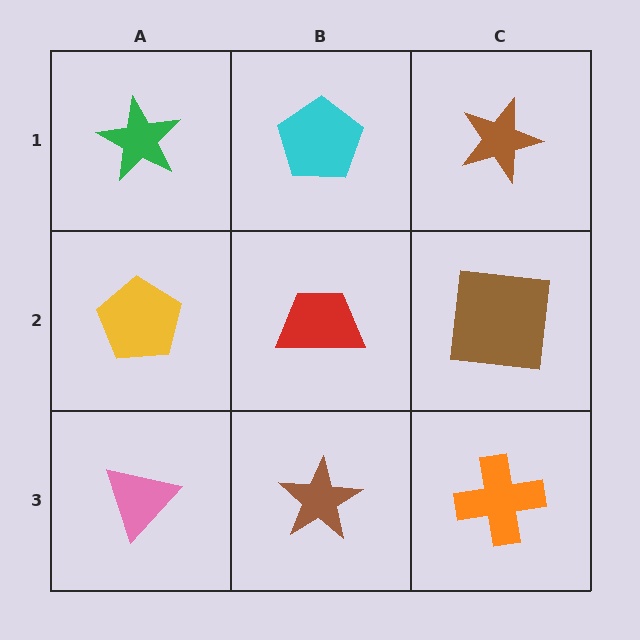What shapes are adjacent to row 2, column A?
A green star (row 1, column A), a pink triangle (row 3, column A), a red trapezoid (row 2, column B).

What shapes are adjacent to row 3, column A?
A yellow pentagon (row 2, column A), a brown star (row 3, column B).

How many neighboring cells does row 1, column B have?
3.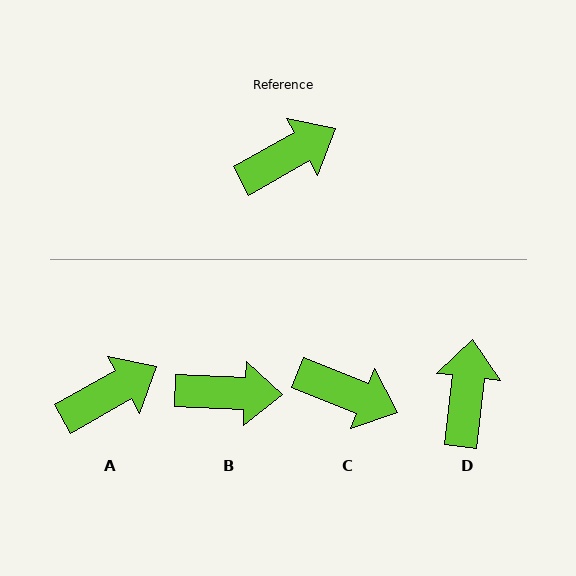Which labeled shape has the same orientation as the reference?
A.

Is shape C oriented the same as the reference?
No, it is off by about 51 degrees.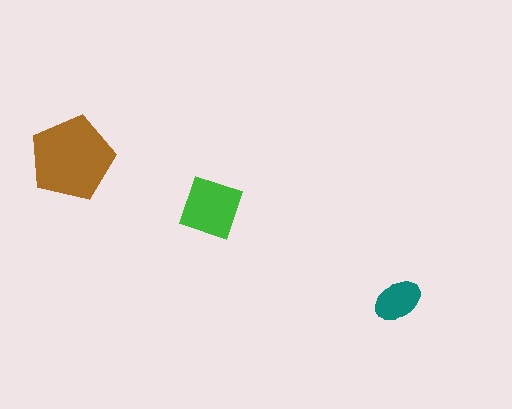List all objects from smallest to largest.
The teal ellipse, the green square, the brown pentagon.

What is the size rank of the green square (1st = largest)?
2nd.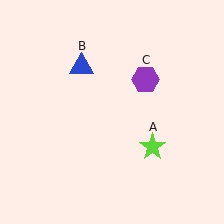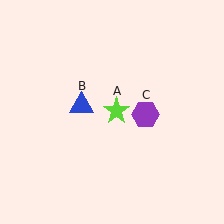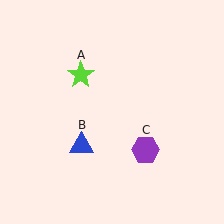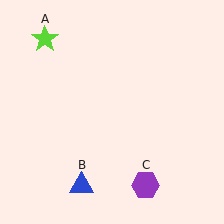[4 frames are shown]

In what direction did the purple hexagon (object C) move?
The purple hexagon (object C) moved down.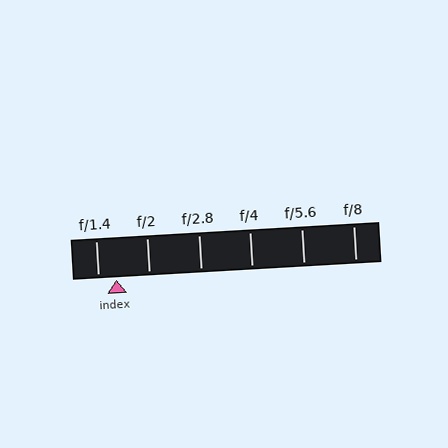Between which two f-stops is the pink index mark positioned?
The index mark is between f/1.4 and f/2.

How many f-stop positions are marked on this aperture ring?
There are 6 f-stop positions marked.